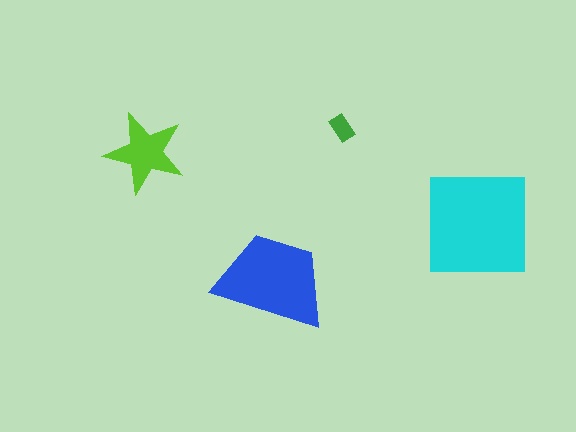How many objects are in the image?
There are 4 objects in the image.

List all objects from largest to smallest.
The cyan square, the blue trapezoid, the lime star, the green rectangle.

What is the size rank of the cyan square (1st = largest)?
1st.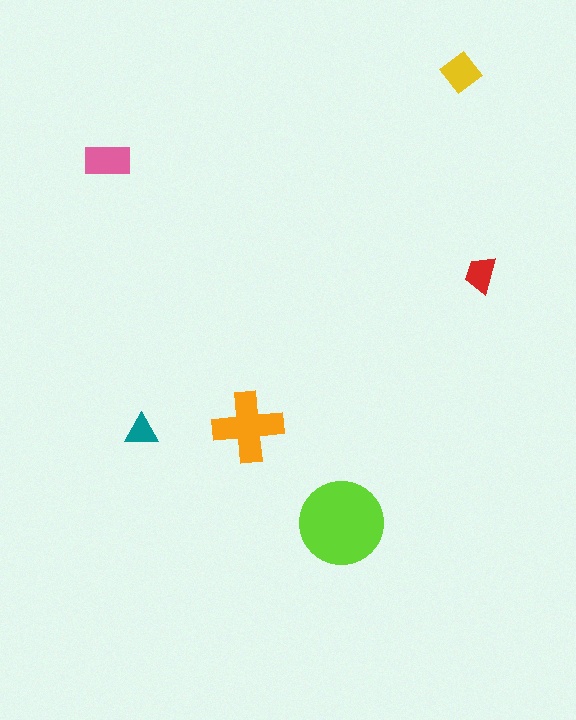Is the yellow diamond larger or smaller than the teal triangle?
Larger.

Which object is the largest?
The lime circle.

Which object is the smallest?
The teal triangle.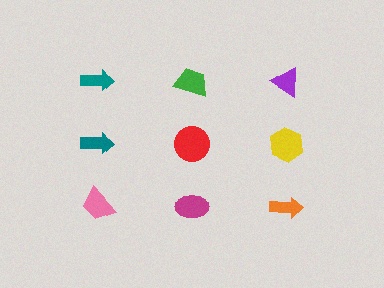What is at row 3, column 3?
An orange arrow.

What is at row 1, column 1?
A teal arrow.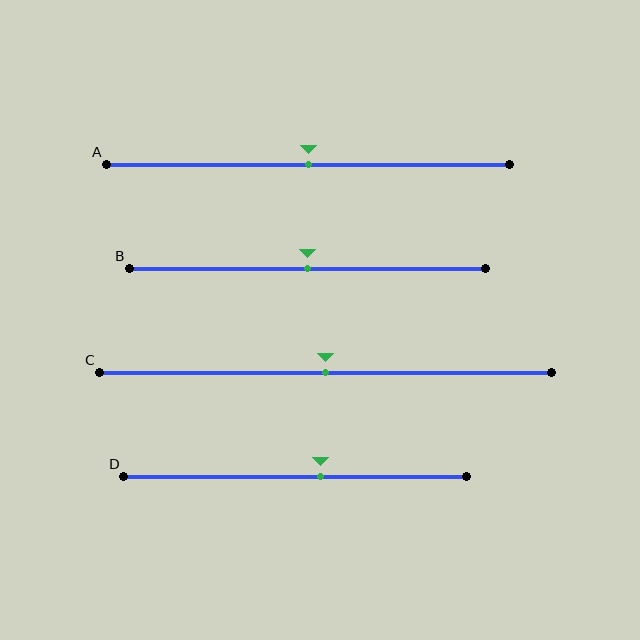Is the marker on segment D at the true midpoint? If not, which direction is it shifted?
No, the marker on segment D is shifted to the right by about 7% of the segment length.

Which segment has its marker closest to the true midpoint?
Segment A has its marker closest to the true midpoint.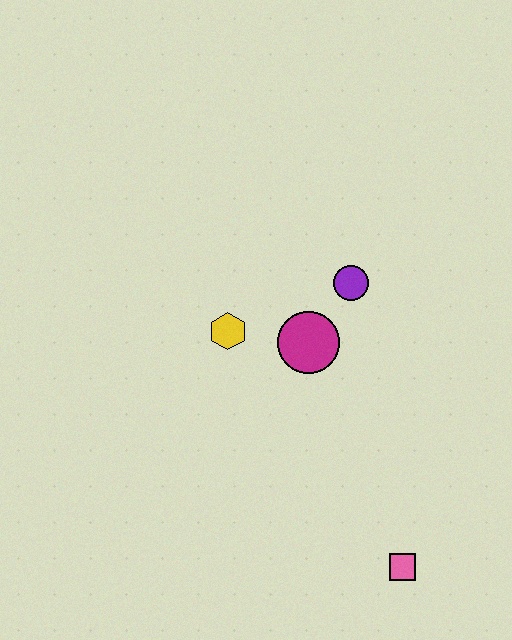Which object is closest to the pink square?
The magenta circle is closest to the pink square.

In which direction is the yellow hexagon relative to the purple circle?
The yellow hexagon is to the left of the purple circle.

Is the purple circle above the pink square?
Yes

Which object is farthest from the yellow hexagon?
The pink square is farthest from the yellow hexagon.